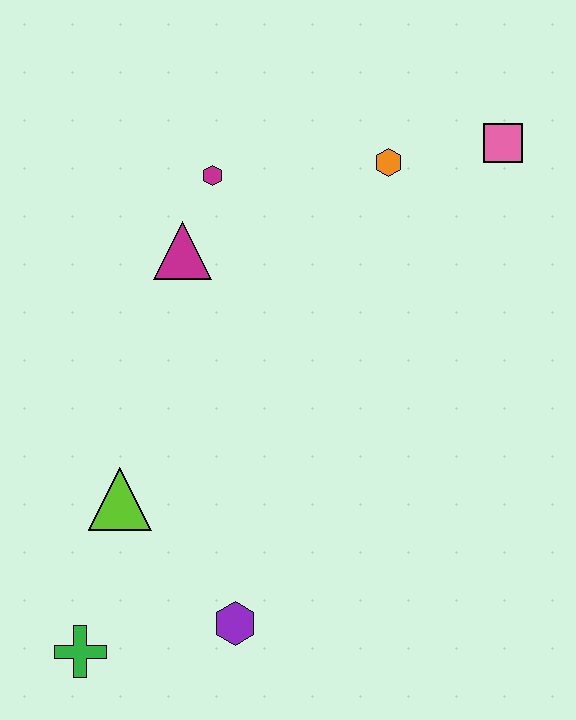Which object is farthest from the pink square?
The green cross is farthest from the pink square.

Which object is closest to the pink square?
The orange hexagon is closest to the pink square.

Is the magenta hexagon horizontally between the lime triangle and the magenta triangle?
No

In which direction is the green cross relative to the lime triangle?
The green cross is below the lime triangle.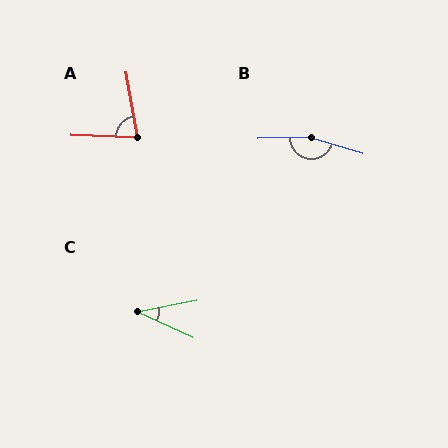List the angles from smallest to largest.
C (36°), A (78°), B (162°).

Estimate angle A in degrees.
Approximately 78 degrees.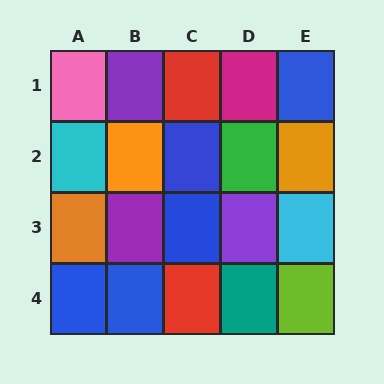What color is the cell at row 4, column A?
Blue.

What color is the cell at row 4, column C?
Red.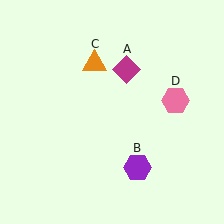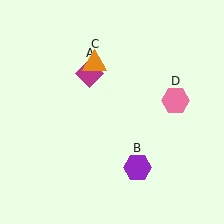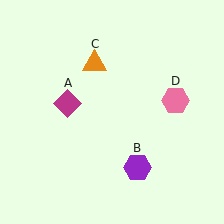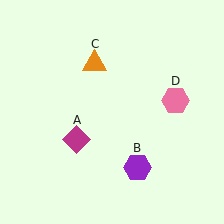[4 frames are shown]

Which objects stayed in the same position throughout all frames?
Purple hexagon (object B) and orange triangle (object C) and pink hexagon (object D) remained stationary.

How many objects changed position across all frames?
1 object changed position: magenta diamond (object A).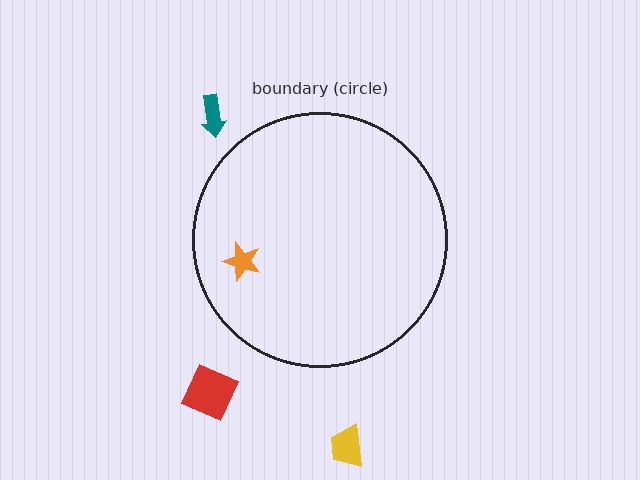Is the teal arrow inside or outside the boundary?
Outside.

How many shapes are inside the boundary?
1 inside, 3 outside.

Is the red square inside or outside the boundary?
Outside.